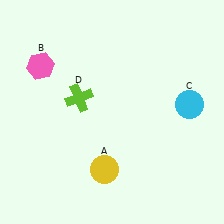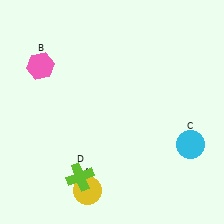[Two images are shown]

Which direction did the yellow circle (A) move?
The yellow circle (A) moved down.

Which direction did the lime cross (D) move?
The lime cross (D) moved down.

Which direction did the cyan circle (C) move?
The cyan circle (C) moved down.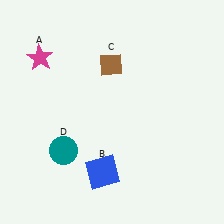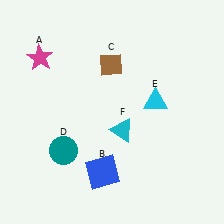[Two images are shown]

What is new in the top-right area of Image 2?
A cyan triangle (E) was added in the top-right area of Image 2.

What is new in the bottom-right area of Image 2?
A cyan triangle (F) was added in the bottom-right area of Image 2.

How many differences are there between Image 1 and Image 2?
There are 2 differences between the two images.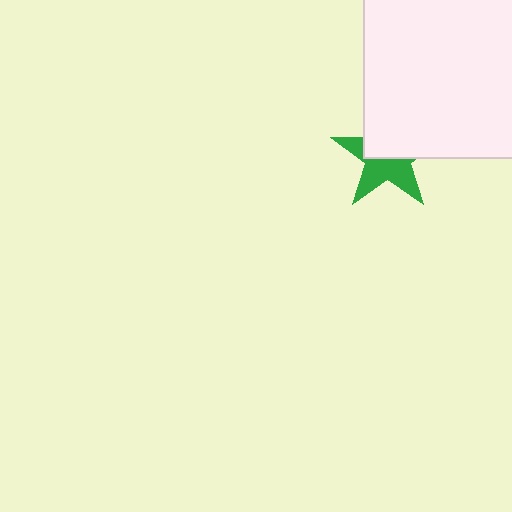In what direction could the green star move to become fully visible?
The green star could move down. That would shift it out from behind the white square entirely.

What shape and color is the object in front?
The object in front is a white square.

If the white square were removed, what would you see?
You would see the complete green star.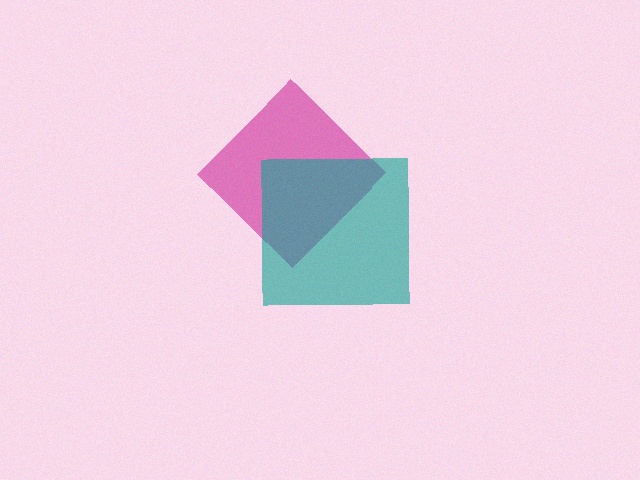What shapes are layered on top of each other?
The layered shapes are: a magenta diamond, a teal square.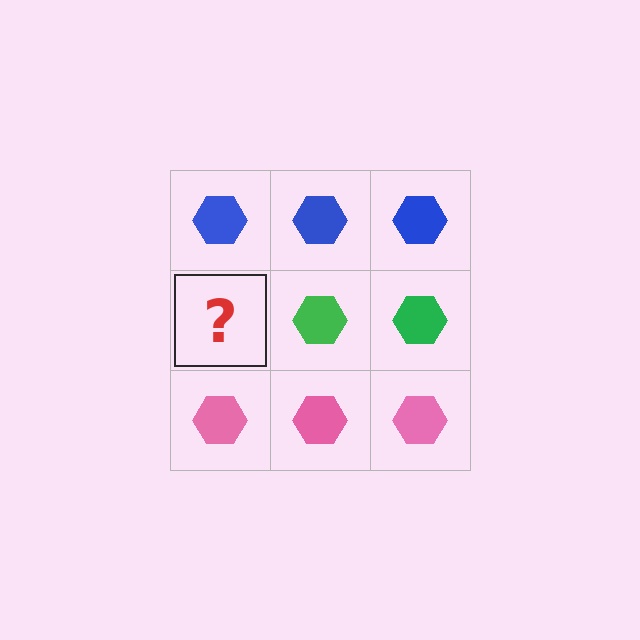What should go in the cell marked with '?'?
The missing cell should contain a green hexagon.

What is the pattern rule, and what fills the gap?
The rule is that each row has a consistent color. The gap should be filled with a green hexagon.